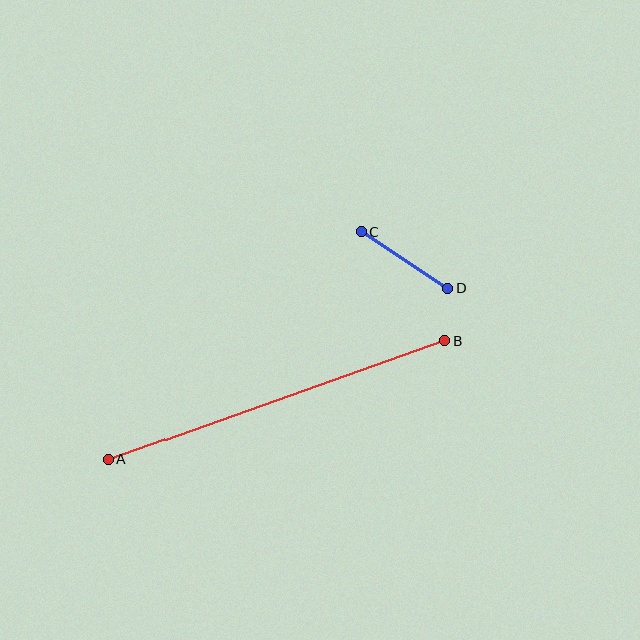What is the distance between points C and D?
The distance is approximately 103 pixels.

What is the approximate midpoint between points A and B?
The midpoint is at approximately (276, 400) pixels.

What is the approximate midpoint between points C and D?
The midpoint is at approximately (405, 260) pixels.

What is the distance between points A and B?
The distance is approximately 357 pixels.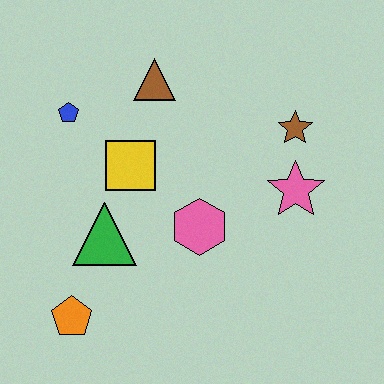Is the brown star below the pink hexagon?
No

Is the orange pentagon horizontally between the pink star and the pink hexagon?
No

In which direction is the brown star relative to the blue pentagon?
The brown star is to the right of the blue pentagon.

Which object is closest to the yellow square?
The green triangle is closest to the yellow square.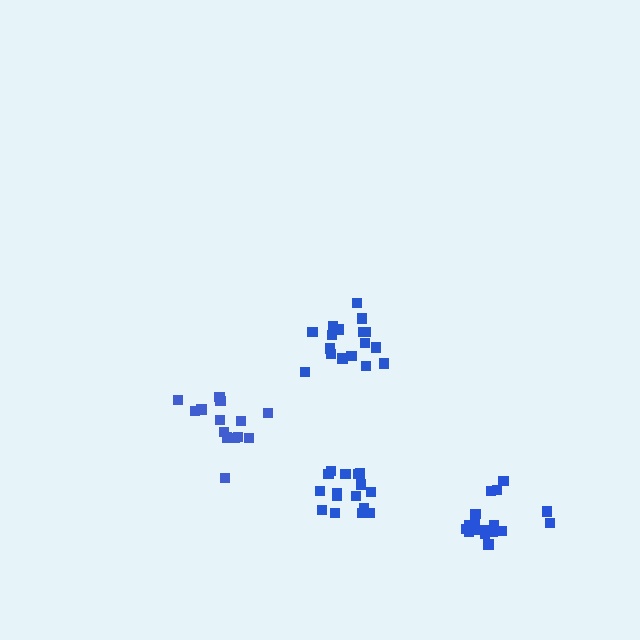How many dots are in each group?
Group 1: 17 dots, Group 2: 17 dots, Group 3: 14 dots, Group 4: 17 dots (65 total).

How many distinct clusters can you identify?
There are 4 distinct clusters.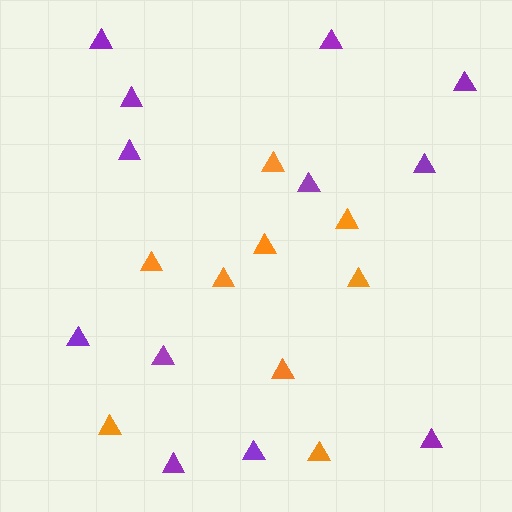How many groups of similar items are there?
There are 2 groups: one group of orange triangles (9) and one group of purple triangles (12).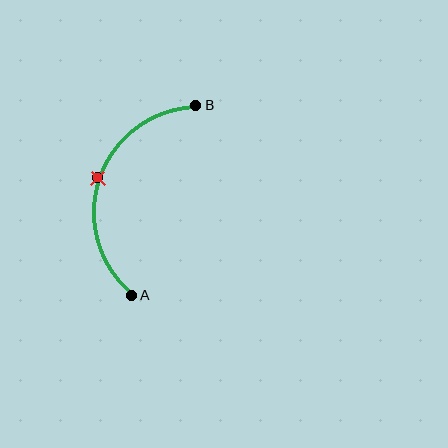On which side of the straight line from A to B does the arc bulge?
The arc bulges to the left of the straight line connecting A and B.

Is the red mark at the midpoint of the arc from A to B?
Yes. The red mark lies on the arc at equal arc-length from both A and B — it is the arc midpoint.